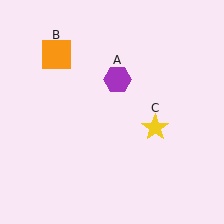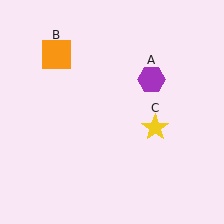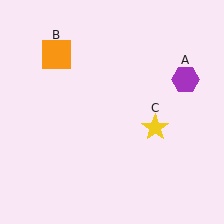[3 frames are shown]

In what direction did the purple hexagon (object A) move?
The purple hexagon (object A) moved right.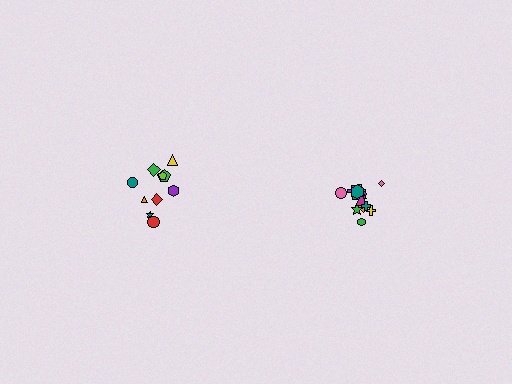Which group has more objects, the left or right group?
The right group.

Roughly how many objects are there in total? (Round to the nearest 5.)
Roughly 25 objects in total.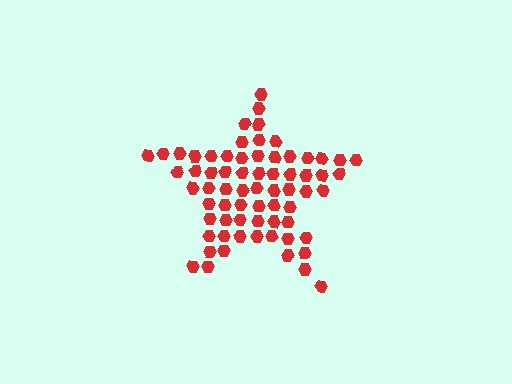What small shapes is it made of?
It is made of small hexagons.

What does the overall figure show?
The overall figure shows a star.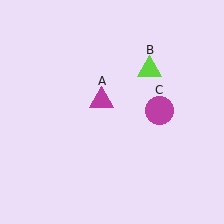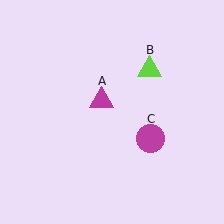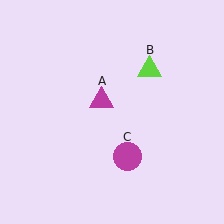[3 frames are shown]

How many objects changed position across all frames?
1 object changed position: magenta circle (object C).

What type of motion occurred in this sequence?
The magenta circle (object C) rotated clockwise around the center of the scene.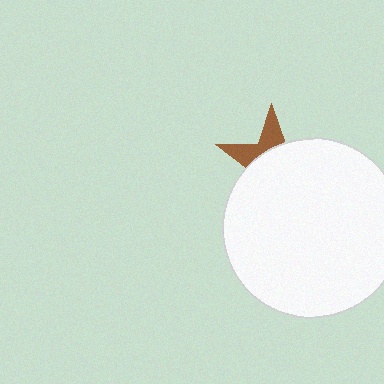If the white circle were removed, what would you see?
You would see the complete brown star.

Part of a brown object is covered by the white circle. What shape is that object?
It is a star.